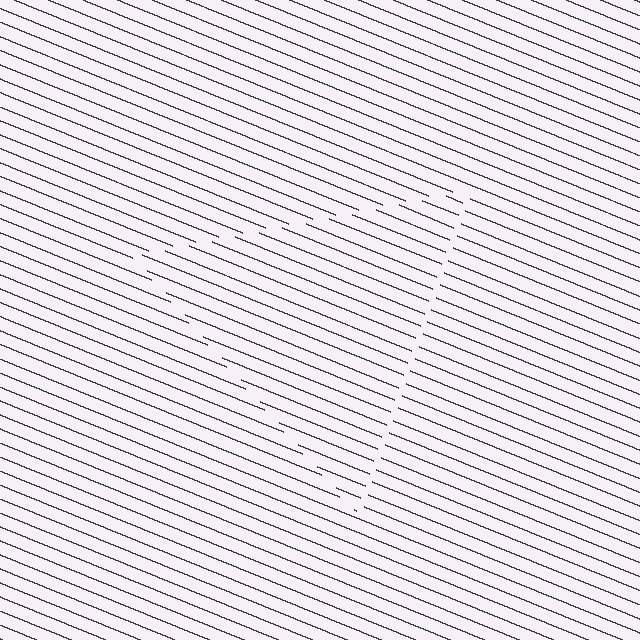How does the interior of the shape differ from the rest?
The interior of the shape contains the same grating, shifted by half a period — the contour is defined by the phase discontinuity where line-ends from the inner and outer gratings abut.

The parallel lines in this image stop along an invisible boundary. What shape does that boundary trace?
An illusory triangle. The interior of the shape contains the same grating, shifted by half a period — the contour is defined by the phase discontinuity where line-ends from the inner and outer gratings abut.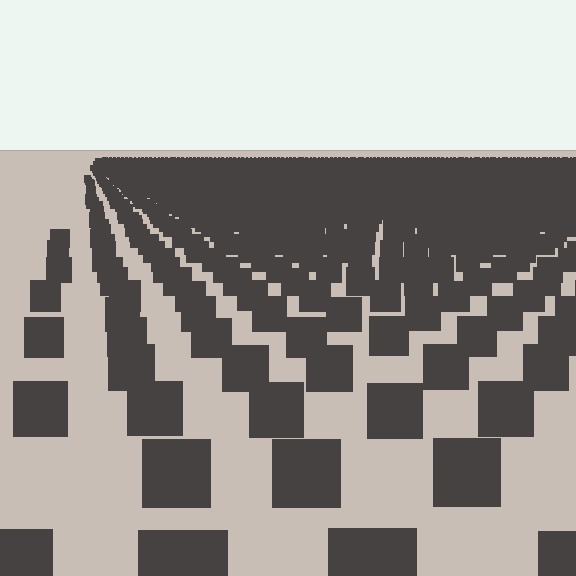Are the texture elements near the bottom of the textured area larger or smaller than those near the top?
Larger. Near the bottom, elements are closer to the viewer and appear at a bigger on-screen size.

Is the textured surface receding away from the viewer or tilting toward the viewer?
The surface is receding away from the viewer. Texture elements get smaller and denser toward the top.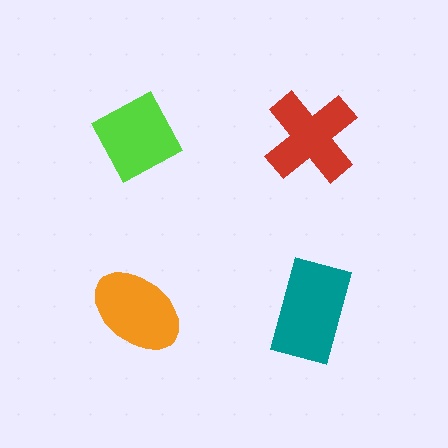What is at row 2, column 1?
An orange ellipse.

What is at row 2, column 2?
A teal rectangle.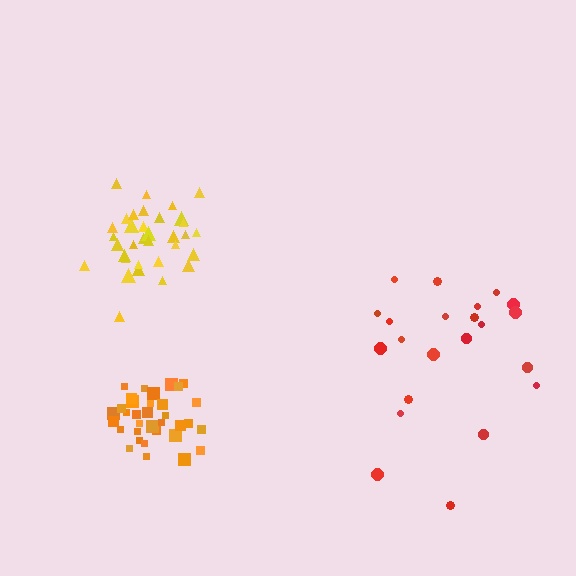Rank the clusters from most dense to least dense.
orange, yellow, red.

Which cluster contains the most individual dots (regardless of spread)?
Orange (34).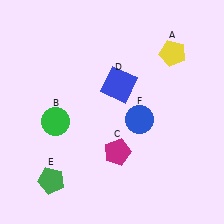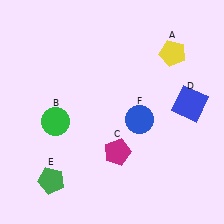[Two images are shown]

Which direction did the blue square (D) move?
The blue square (D) moved right.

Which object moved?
The blue square (D) moved right.